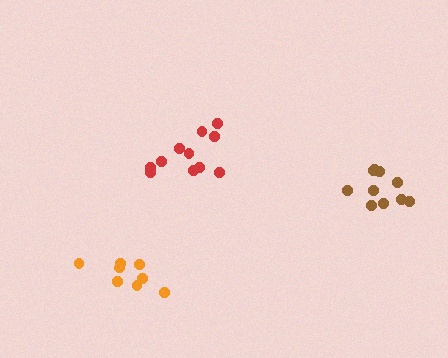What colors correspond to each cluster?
The clusters are colored: red, orange, brown.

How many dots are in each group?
Group 1: 11 dots, Group 2: 8 dots, Group 3: 10 dots (29 total).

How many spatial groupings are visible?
There are 3 spatial groupings.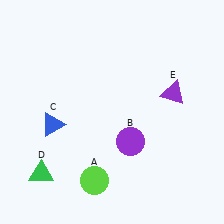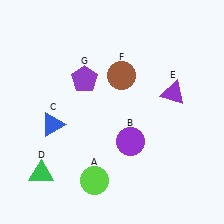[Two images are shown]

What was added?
A brown circle (F), a purple pentagon (G) were added in Image 2.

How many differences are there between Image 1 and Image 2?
There are 2 differences between the two images.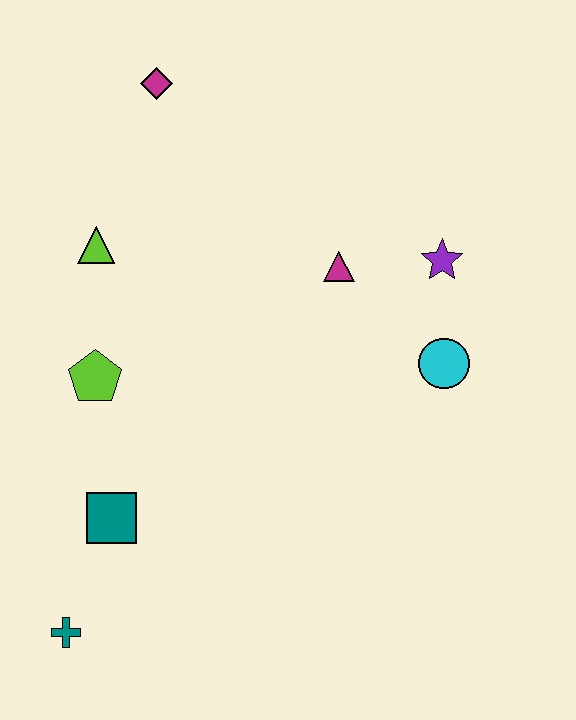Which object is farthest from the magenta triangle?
The teal cross is farthest from the magenta triangle.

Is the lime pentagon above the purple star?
No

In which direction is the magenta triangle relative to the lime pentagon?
The magenta triangle is to the right of the lime pentagon.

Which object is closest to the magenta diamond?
The lime triangle is closest to the magenta diamond.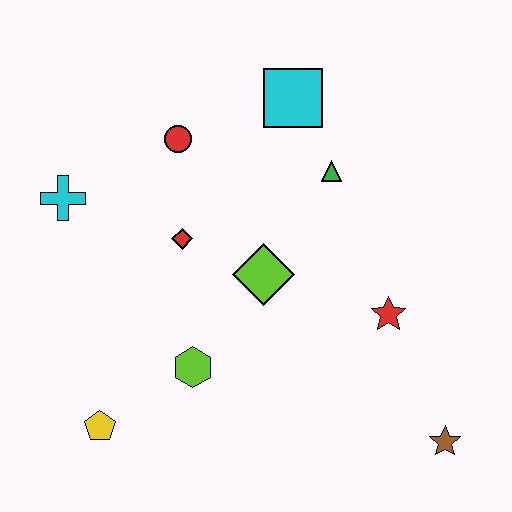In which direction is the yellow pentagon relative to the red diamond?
The yellow pentagon is below the red diamond.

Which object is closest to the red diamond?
The lime diamond is closest to the red diamond.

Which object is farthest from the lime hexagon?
The cyan square is farthest from the lime hexagon.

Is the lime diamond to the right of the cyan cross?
Yes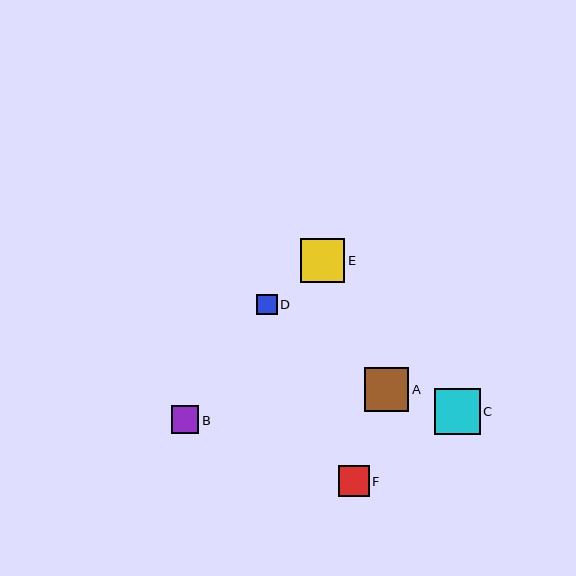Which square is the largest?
Square C is the largest with a size of approximately 45 pixels.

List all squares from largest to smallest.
From largest to smallest: C, E, A, F, B, D.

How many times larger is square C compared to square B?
Square C is approximately 1.7 times the size of square B.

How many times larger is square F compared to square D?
Square F is approximately 1.5 times the size of square D.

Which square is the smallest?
Square D is the smallest with a size of approximately 20 pixels.